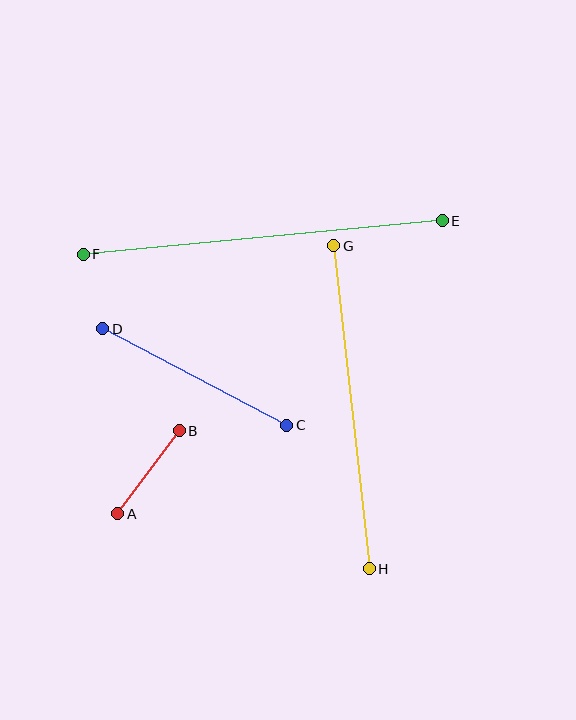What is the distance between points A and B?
The distance is approximately 103 pixels.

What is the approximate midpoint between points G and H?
The midpoint is at approximately (352, 407) pixels.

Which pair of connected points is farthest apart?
Points E and F are farthest apart.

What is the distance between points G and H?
The distance is approximately 325 pixels.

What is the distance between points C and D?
The distance is approximately 208 pixels.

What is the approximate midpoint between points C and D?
The midpoint is at approximately (195, 377) pixels.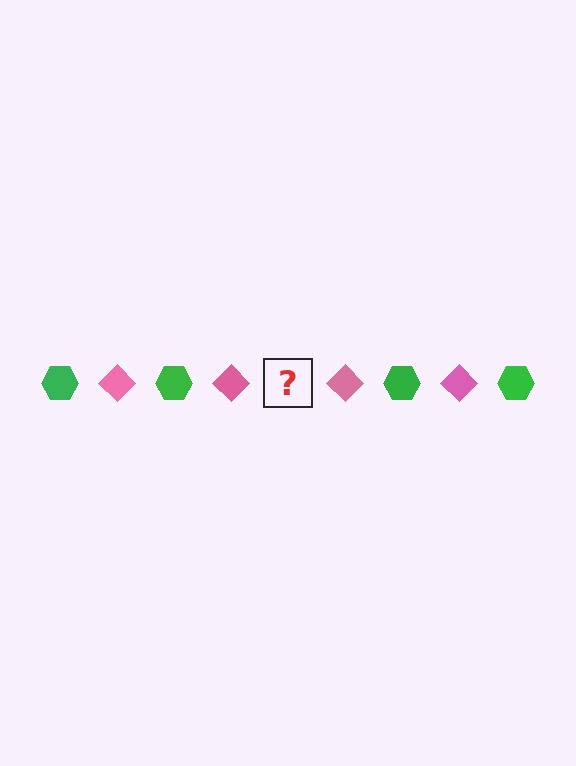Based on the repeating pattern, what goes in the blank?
The blank should be a green hexagon.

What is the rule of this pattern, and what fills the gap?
The rule is that the pattern alternates between green hexagon and pink diamond. The gap should be filled with a green hexagon.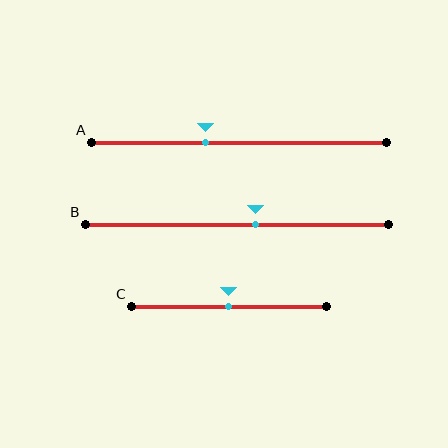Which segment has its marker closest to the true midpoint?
Segment C has its marker closest to the true midpoint.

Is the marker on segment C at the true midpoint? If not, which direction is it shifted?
Yes, the marker on segment C is at the true midpoint.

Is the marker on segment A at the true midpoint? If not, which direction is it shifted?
No, the marker on segment A is shifted to the left by about 11% of the segment length.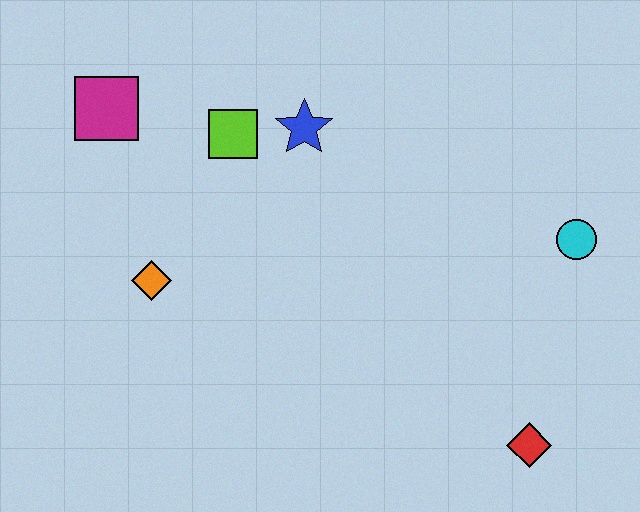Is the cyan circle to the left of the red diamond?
No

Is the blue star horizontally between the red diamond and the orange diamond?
Yes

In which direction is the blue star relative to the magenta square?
The blue star is to the right of the magenta square.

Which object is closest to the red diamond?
The cyan circle is closest to the red diamond.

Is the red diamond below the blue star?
Yes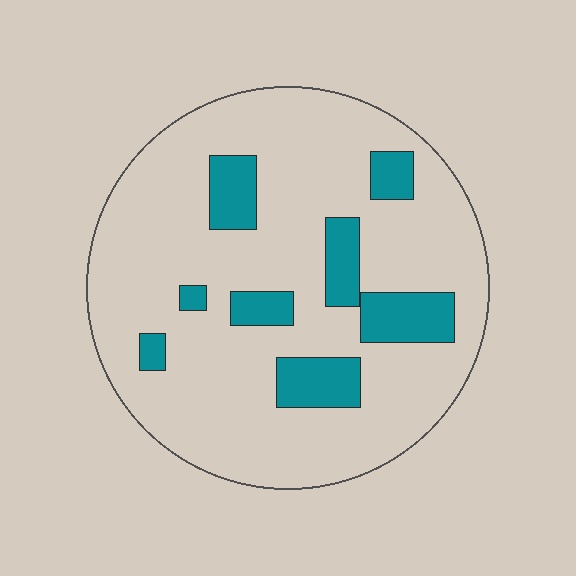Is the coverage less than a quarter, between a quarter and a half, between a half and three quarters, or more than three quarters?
Less than a quarter.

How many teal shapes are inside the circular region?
8.